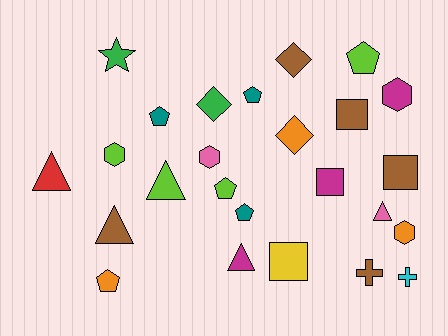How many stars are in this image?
There is 1 star.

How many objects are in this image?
There are 25 objects.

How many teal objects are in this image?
There are 3 teal objects.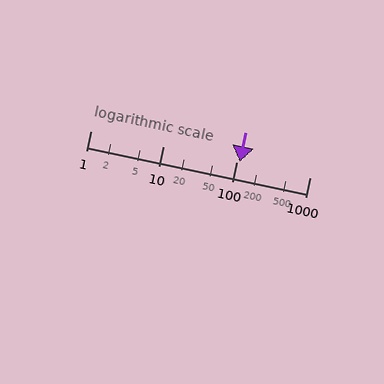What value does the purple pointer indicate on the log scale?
The pointer indicates approximately 110.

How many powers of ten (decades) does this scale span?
The scale spans 3 decades, from 1 to 1000.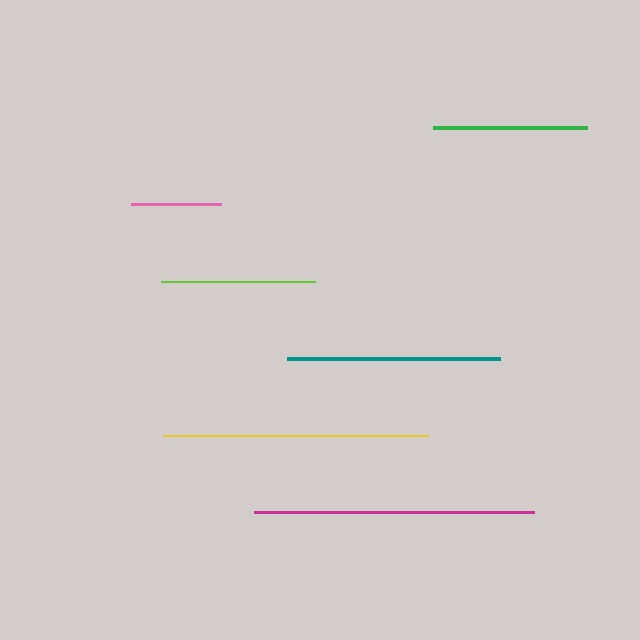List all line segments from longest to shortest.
From longest to shortest: magenta, yellow, teal, green, lime, pink.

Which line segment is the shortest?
The pink line is the shortest at approximately 90 pixels.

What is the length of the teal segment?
The teal segment is approximately 213 pixels long.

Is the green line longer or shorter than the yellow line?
The yellow line is longer than the green line.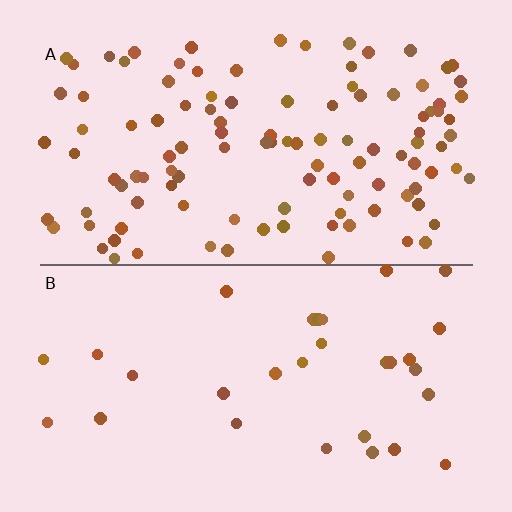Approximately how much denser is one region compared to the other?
Approximately 3.6× — region A over region B.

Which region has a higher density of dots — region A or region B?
A (the top).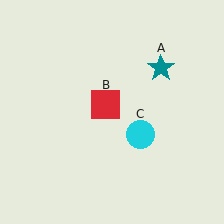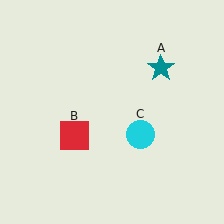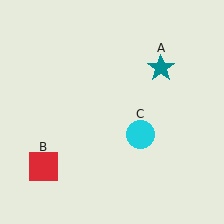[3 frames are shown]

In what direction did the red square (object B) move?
The red square (object B) moved down and to the left.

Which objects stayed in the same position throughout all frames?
Teal star (object A) and cyan circle (object C) remained stationary.